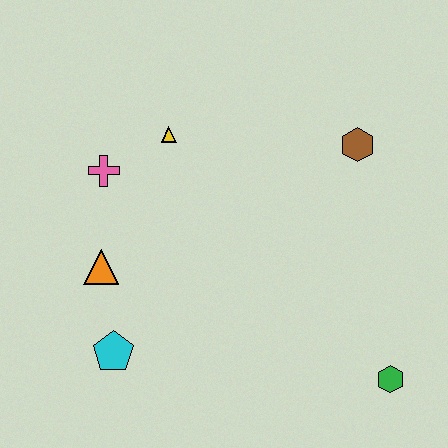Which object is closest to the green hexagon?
The brown hexagon is closest to the green hexagon.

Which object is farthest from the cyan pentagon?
The brown hexagon is farthest from the cyan pentagon.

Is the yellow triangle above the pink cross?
Yes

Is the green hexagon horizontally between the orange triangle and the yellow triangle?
No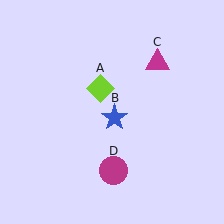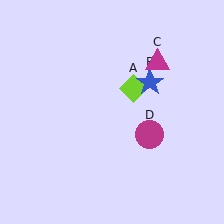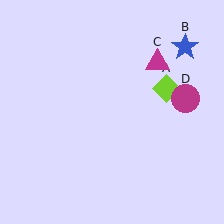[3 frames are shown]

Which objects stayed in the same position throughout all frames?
Magenta triangle (object C) remained stationary.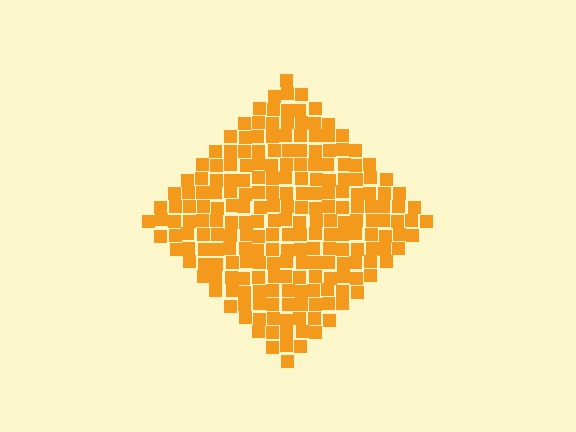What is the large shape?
The large shape is a diamond.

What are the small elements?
The small elements are squares.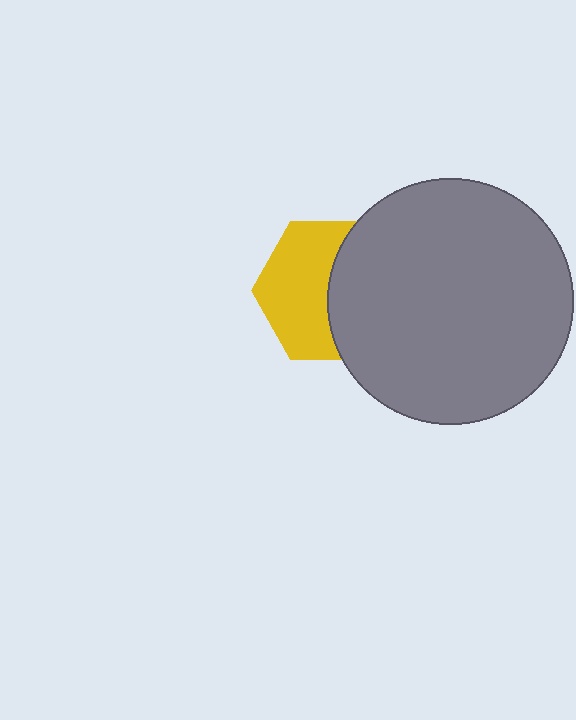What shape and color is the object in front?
The object in front is a gray circle.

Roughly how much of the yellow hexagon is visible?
About half of it is visible (roughly 53%).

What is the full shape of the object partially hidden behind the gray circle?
The partially hidden object is a yellow hexagon.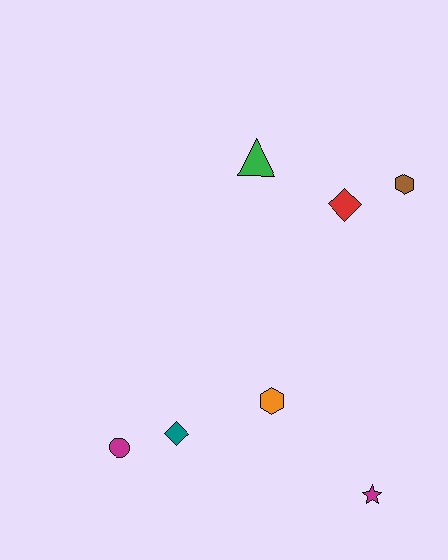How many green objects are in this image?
There is 1 green object.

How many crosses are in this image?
There are no crosses.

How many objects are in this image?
There are 7 objects.